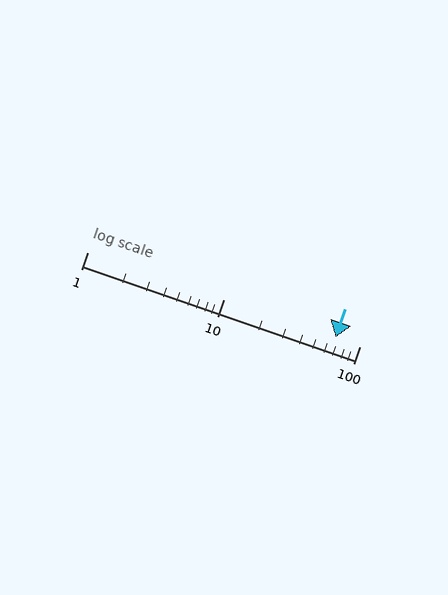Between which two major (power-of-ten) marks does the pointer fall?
The pointer is between 10 and 100.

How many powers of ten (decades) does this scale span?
The scale spans 2 decades, from 1 to 100.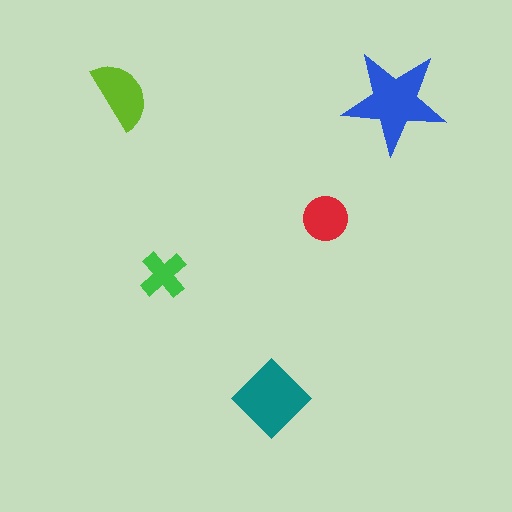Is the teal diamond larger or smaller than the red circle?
Larger.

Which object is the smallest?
The green cross.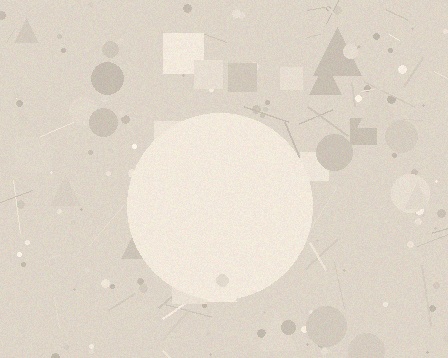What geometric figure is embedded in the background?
A circle is embedded in the background.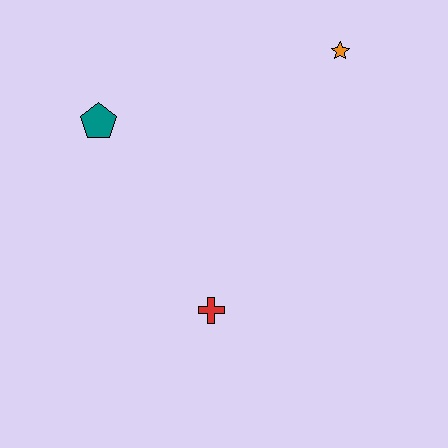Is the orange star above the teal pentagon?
Yes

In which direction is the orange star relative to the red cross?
The orange star is above the red cross.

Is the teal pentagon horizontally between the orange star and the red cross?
No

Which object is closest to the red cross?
The teal pentagon is closest to the red cross.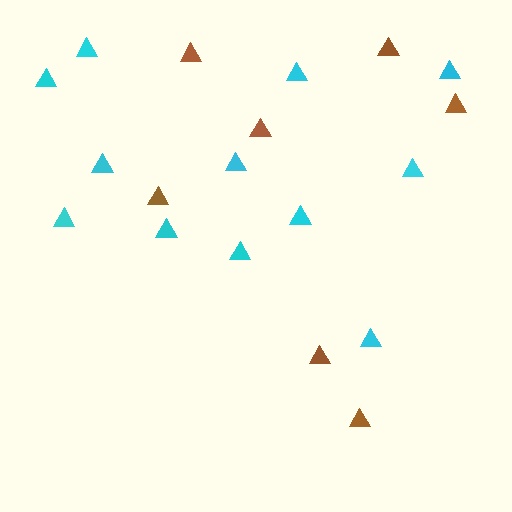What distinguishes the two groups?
There are 2 groups: one group of cyan triangles (12) and one group of brown triangles (7).